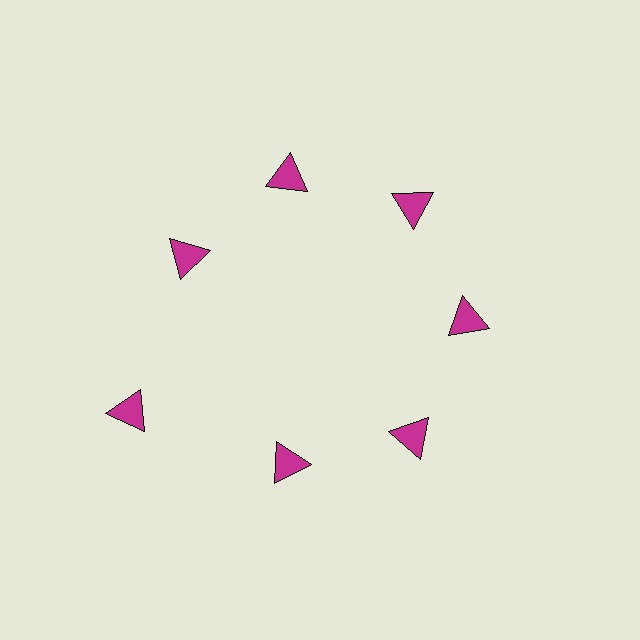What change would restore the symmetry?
The symmetry would be restored by moving it inward, back onto the ring so that all 7 triangles sit at equal angles and equal distance from the center.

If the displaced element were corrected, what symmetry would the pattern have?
It would have 7-fold rotational symmetry — the pattern would map onto itself every 51 degrees.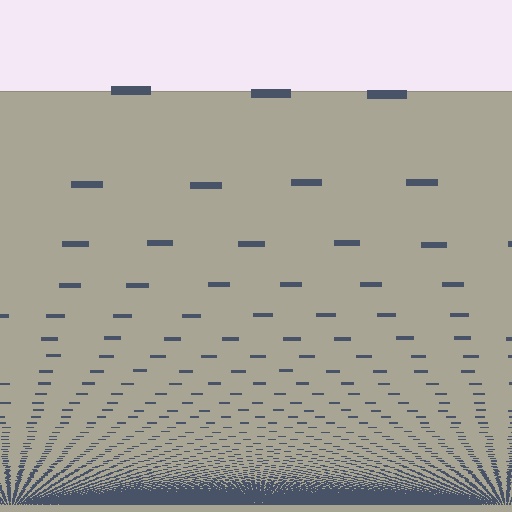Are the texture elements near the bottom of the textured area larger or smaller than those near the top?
Smaller. The gradient is inverted — elements near the bottom are smaller and denser.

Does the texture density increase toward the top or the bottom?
Density increases toward the bottom.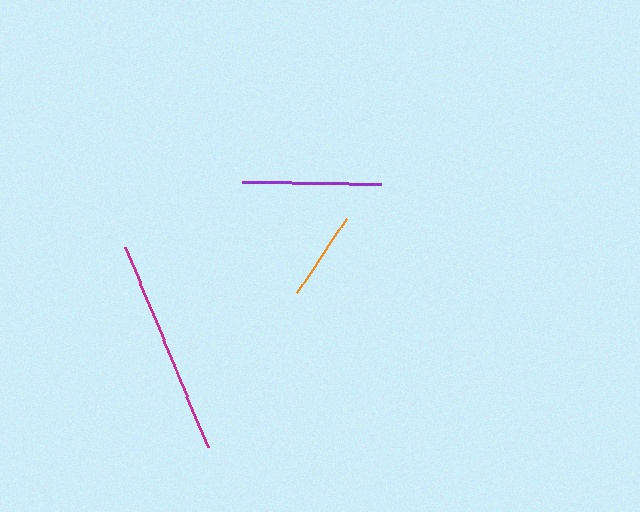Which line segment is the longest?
The magenta line is the longest at approximately 217 pixels.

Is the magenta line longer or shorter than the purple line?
The magenta line is longer than the purple line.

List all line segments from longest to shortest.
From longest to shortest: magenta, purple, orange.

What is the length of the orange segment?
The orange segment is approximately 88 pixels long.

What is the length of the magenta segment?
The magenta segment is approximately 217 pixels long.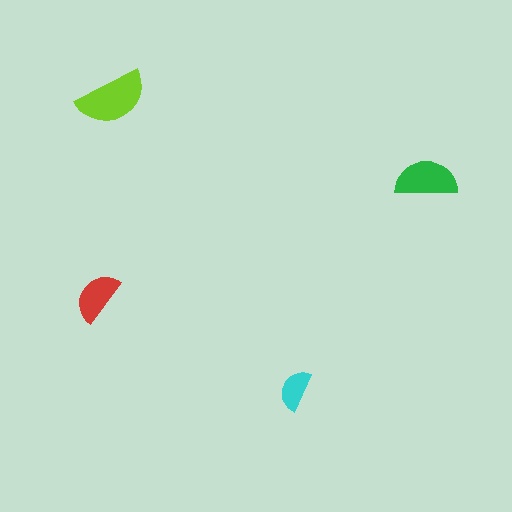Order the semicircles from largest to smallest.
the lime one, the green one, the red one, the cyan one.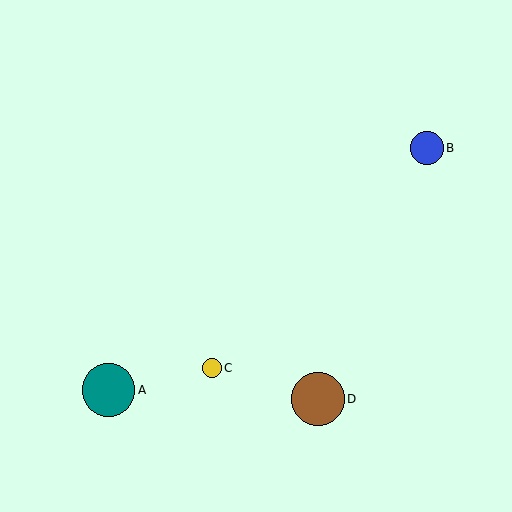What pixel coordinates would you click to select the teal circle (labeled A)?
Click at (109, 390) to select the teal circle A.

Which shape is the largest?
The brown circle (labeled D) is the largest.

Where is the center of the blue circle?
The center of the blue circle is at (427, 148).